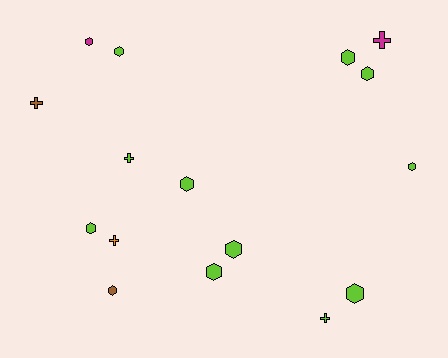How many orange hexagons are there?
There are no orange hexagons.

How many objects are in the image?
There are 16 objects.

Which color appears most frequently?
Lime, with 11 objects.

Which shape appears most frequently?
Hexagon, with 11 objects.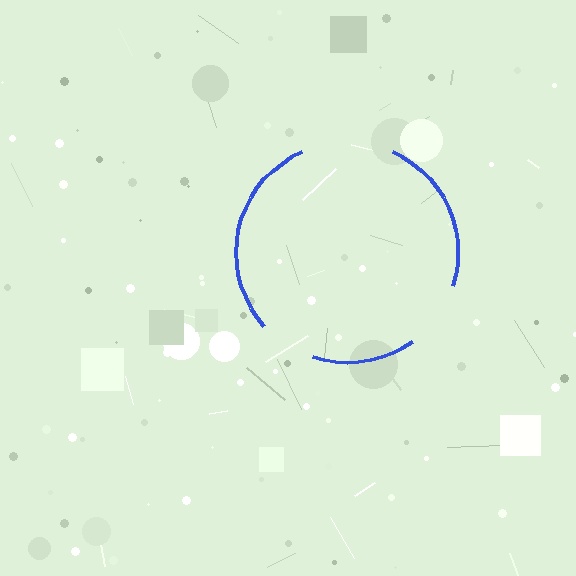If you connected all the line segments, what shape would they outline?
They would outline a circle.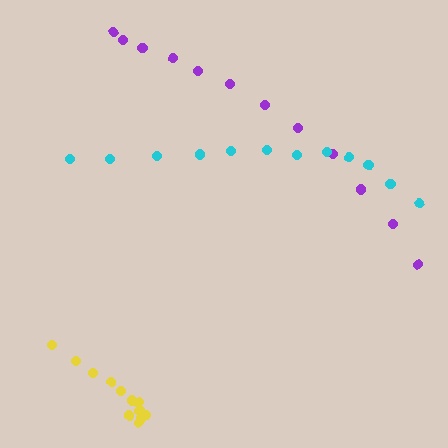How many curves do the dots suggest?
There are 3 distinct paths.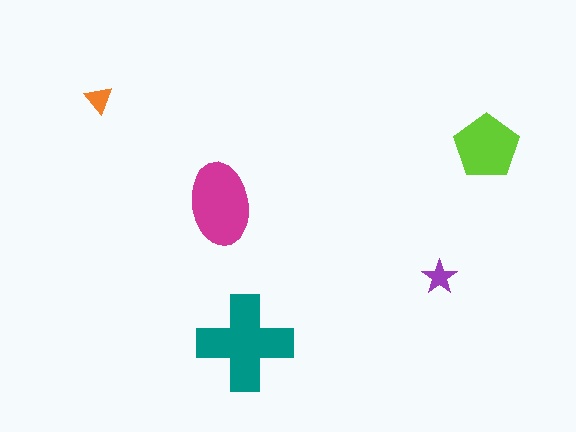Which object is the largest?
The teal cross.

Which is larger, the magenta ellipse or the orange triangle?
The magenta ellipse.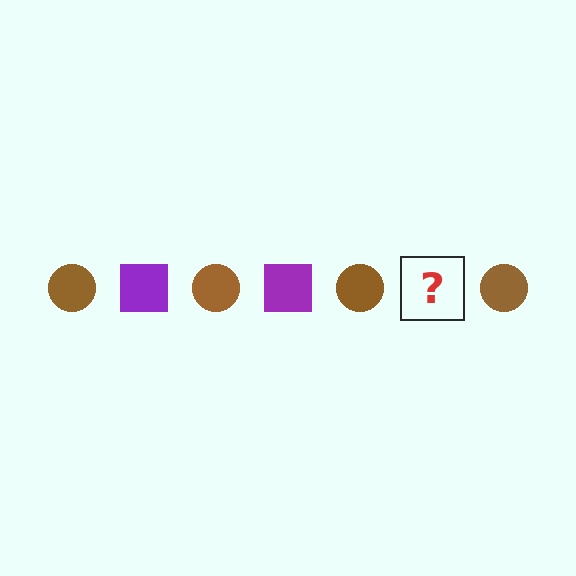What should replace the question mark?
The question mark should be replaced with a purple square.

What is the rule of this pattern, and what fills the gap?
The rule is that the pattern alternates between brown circle and purple square. The gap should be filled with a purple square.